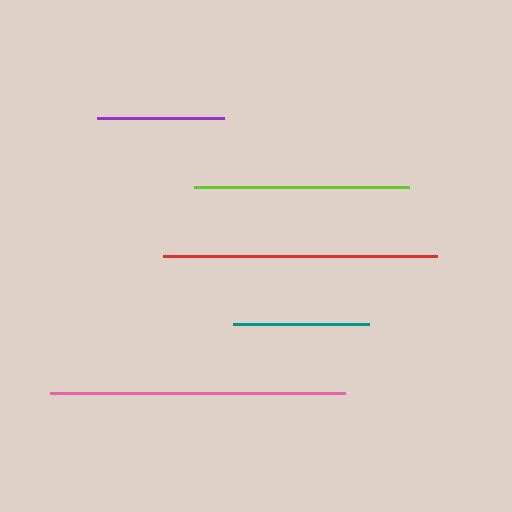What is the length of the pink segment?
The pink segment is approximately 295 pixels long.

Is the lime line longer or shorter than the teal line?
The lime line is longer than the teal line.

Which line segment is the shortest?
The purple line is the shortest at approximately 127 pixels.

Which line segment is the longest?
The pink line is the longest at approximately 295 pixels.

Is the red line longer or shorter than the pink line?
The pink line is longer than the red line.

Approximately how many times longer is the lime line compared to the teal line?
The lime line is approximately 1.6 times the length of the teal line.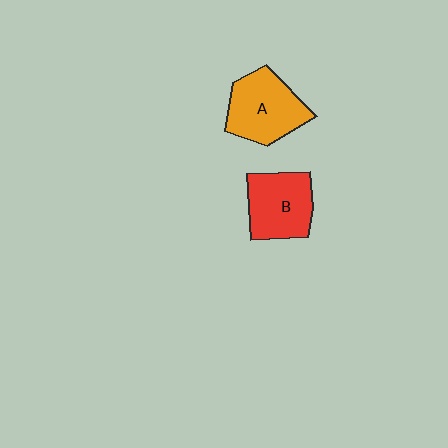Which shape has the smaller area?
Shape B (red).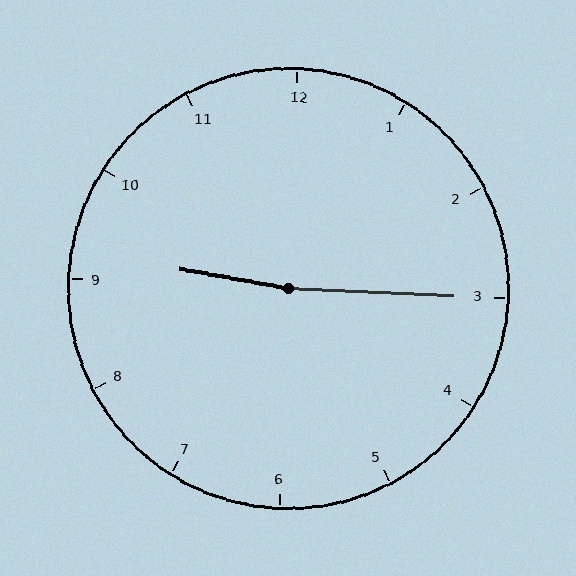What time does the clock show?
9:15.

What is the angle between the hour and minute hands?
Approximately 172 degrees.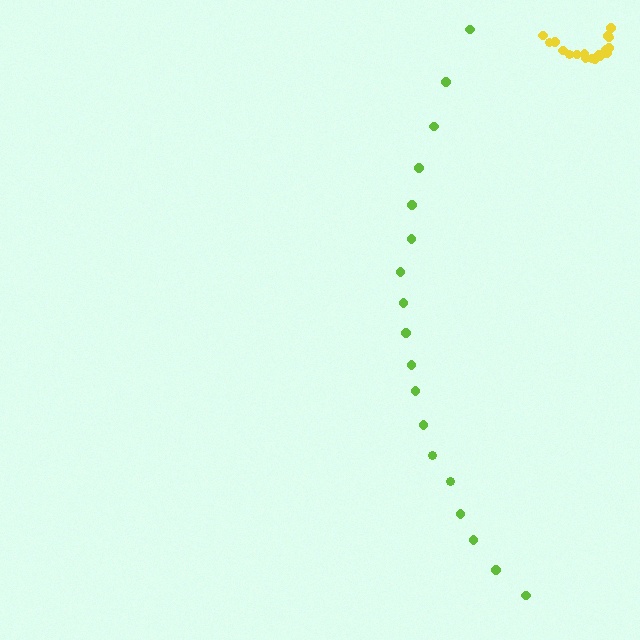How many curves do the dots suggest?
There are 2 distinct paths.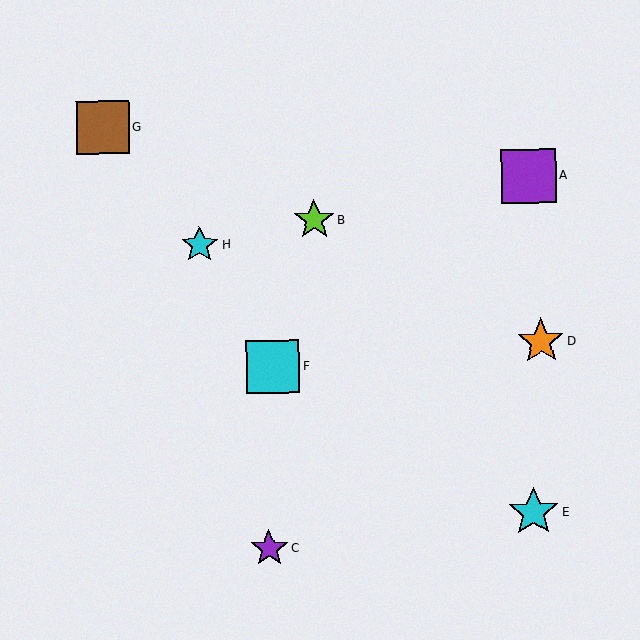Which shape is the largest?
The purple square (labeled A) is the largest.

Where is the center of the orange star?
The center of the orange star is at (541, 342).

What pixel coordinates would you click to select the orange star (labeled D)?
Click at (541, 342) to select the orange star D.